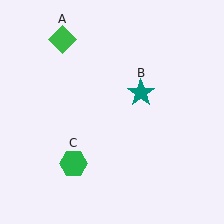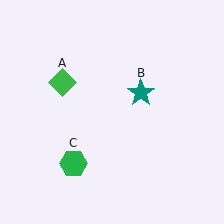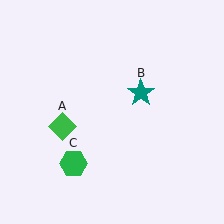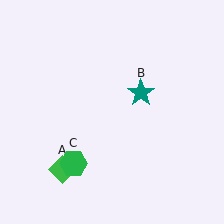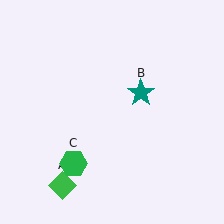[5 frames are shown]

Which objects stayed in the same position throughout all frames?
Teal star (object B) and green hexagon (object C) remained stationary.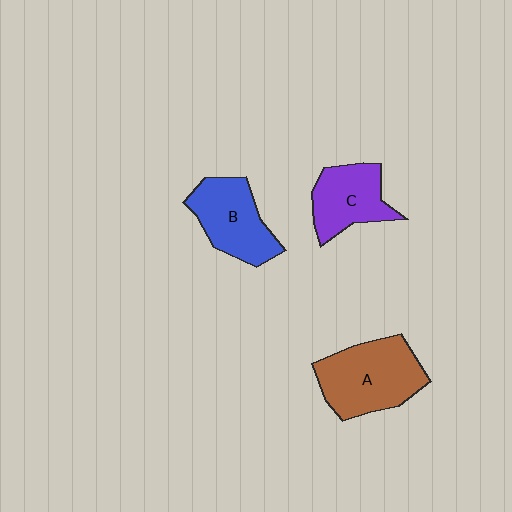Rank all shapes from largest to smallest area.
From largest to smallest: A (brown), B (blue), C (purple).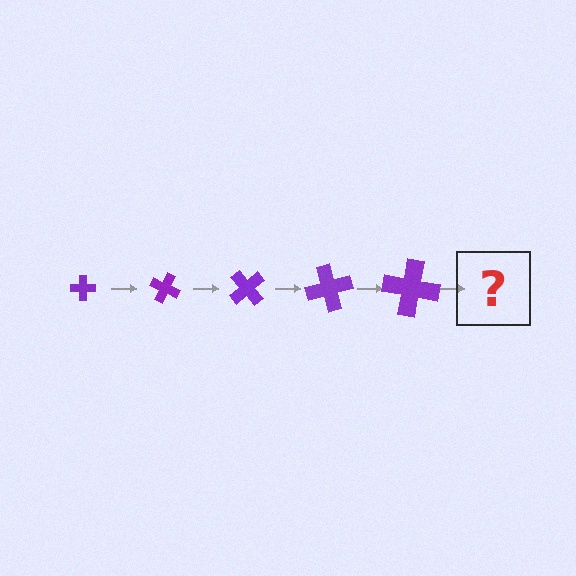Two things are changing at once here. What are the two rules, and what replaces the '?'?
The two rules are that the cross grows larger each step and it rotates 25 degrees each step. The '?' should be a cross, larger than the previous one and rotated 125 degrees from the start.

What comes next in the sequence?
The next element should be a cross, larger than the previous one and rotated 125 degrees from the start.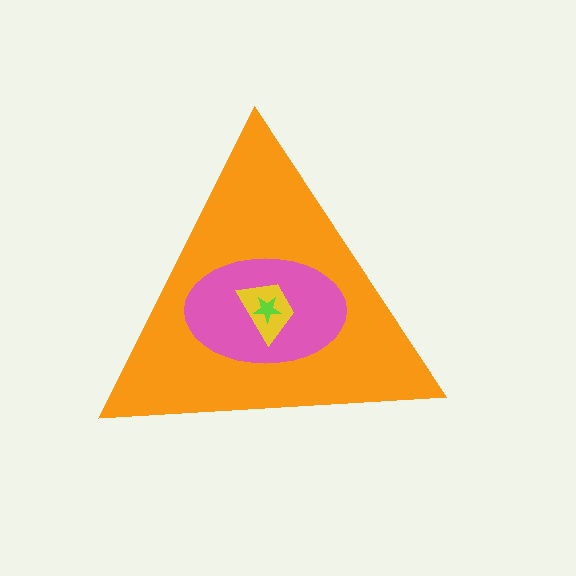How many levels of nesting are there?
4.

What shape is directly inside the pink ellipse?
The yellow trapezoid.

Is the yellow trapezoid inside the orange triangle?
Yes.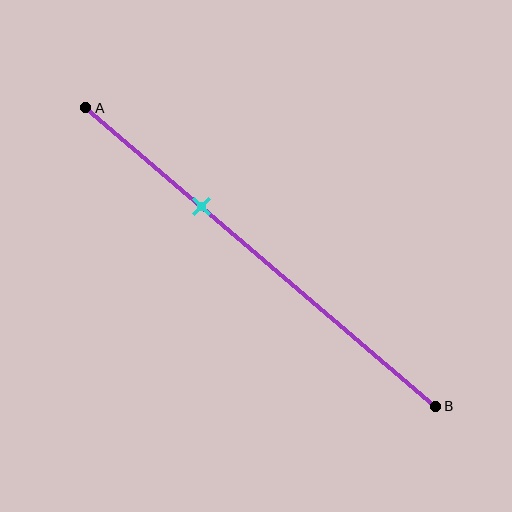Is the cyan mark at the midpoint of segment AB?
No, the mark is at about 35% from A, not at the 50% midpoint.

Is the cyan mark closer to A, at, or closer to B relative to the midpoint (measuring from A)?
The cyan mark is closer to point A than the midpoint of segment AB.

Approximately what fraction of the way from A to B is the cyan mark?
The cyan mark is approximately 35% of the way from A to B.